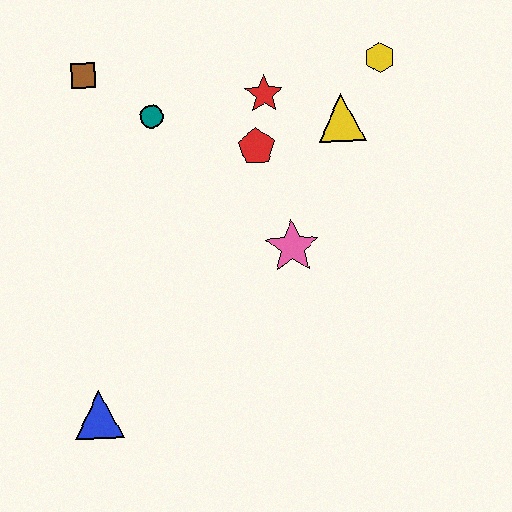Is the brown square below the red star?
No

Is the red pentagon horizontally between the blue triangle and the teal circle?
No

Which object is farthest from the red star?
The blue triangle is farthest from the red star.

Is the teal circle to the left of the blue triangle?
No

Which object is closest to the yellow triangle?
The yellow hexagon is closest to the yellow triangle.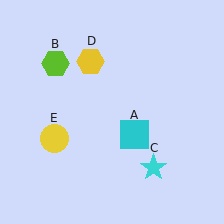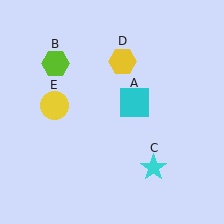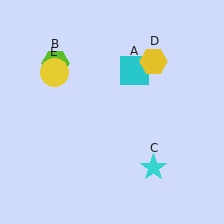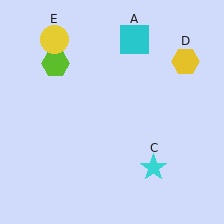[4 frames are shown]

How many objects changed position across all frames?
3 objects changed position: cyan square (object A), yellow hexagon (object D), yellow circle (object E).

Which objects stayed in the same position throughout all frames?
Lime hexagon (object B) and cyan star (object C) remained stationary.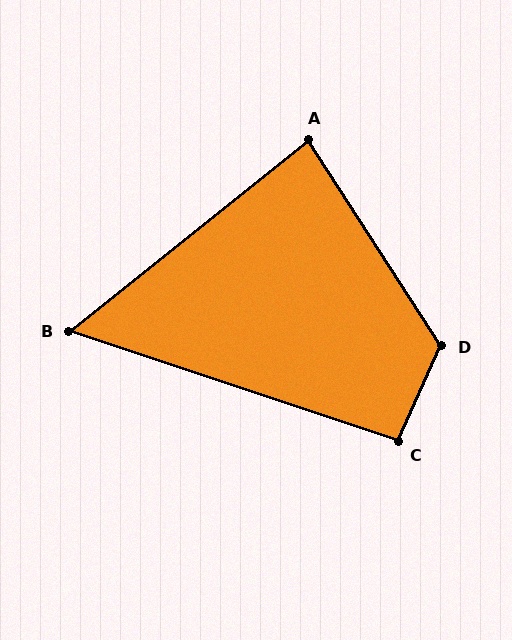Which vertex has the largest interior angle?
D, at approximately 123 degrees.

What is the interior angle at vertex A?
Approximately 84 degrees (acute).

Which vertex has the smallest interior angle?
B, at approximately 57 degrees.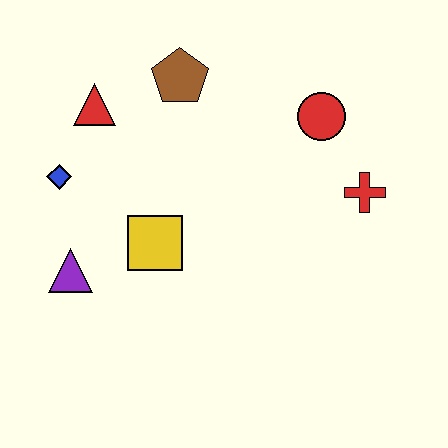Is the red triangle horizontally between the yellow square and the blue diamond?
Yes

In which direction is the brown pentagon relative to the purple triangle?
The brown pentagon is above the purple triangle.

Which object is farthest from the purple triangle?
The red cross is farthest from the purple triangle.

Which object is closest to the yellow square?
The purple triangle is closest to the yellow square.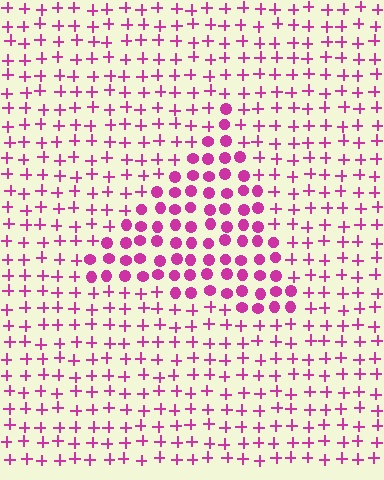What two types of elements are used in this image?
The image uses circles inside the triangle region and plus signs outside it.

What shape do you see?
I see a triangle.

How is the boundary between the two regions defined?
The boundary is defined by a change in element shape: circles inside vs. plus signs outside. All elements share the same color and spacing.